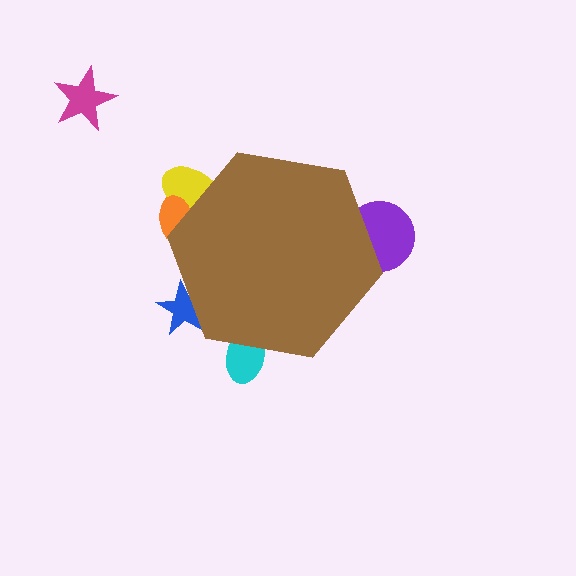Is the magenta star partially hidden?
No, the magenta star is fully visible.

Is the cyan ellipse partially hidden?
Yes, the cyan ellipse is partially hidden behind the brown hexagon.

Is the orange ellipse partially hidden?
Yes, the orange ellipse is partially hidden behind the brown hexagon.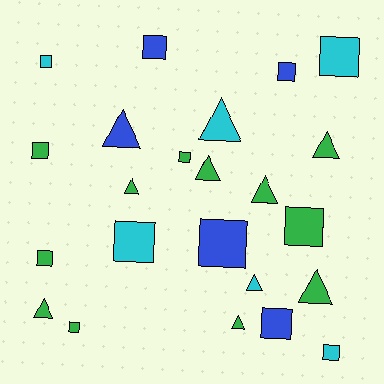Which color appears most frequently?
Green, with 12 objects.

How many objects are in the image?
There are 23 objects.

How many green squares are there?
There are 5 green squares.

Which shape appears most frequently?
Square, with 13 objects.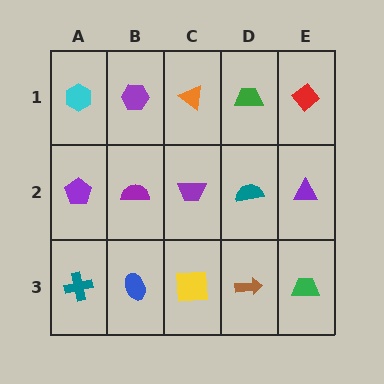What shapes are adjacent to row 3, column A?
A purple pentagon (row 2, column A), a blue ellipse (row 3, column B).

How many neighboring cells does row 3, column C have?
3.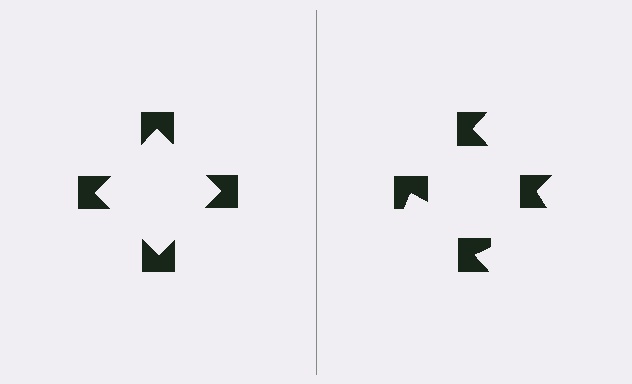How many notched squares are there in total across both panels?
8 — 4 on each side.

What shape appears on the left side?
An illusory square.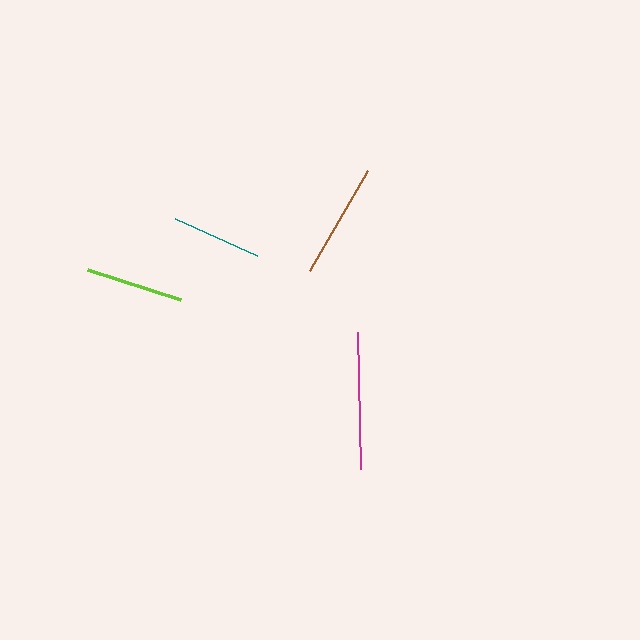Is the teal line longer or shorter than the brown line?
The brown line is longer than the teal line.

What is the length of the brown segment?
The brown segment is approximately 115 pixels long.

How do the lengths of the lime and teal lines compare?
The lime and teal lines are approximately the same length.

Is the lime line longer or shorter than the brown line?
The brown line is longer than the lime line.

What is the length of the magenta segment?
The magenta segment is approximately 138 pixels long.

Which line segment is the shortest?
The teal line is the shortest at approximately 90 pixels.